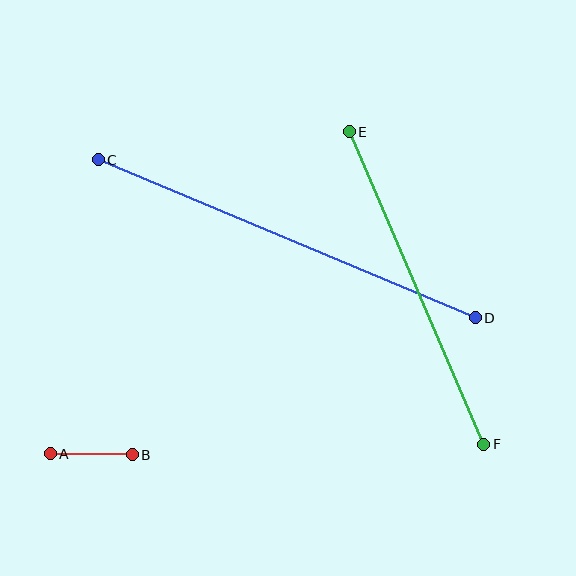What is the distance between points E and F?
The distance is approximately 340 pixels.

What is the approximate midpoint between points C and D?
The midpoint is at approximately (287, 239) pixels.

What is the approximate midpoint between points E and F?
The midpoint is at approximately (417, 288) pixels.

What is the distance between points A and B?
The distance is approximately 82 pixels.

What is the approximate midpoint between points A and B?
The midpoint is at approximately (91, 454) pixels.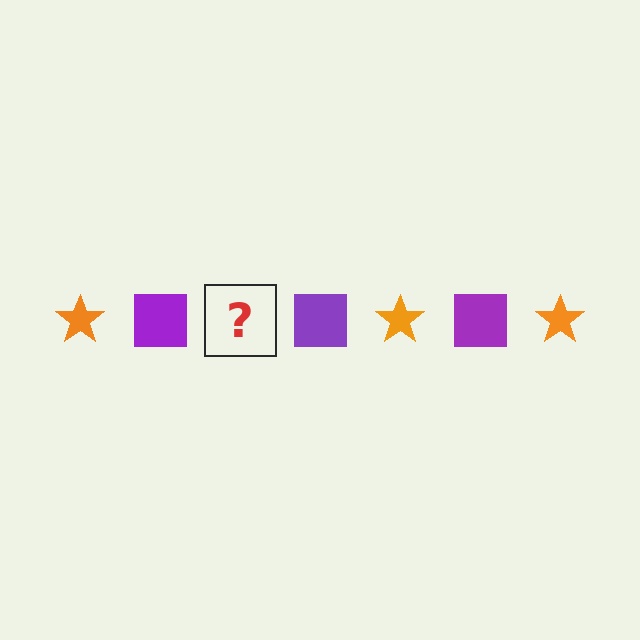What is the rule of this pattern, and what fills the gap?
The rule is that the pattern alternates between orange star and purple square. The gap should be filled with an orange star.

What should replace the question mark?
The question mark should be replaced with an orange star.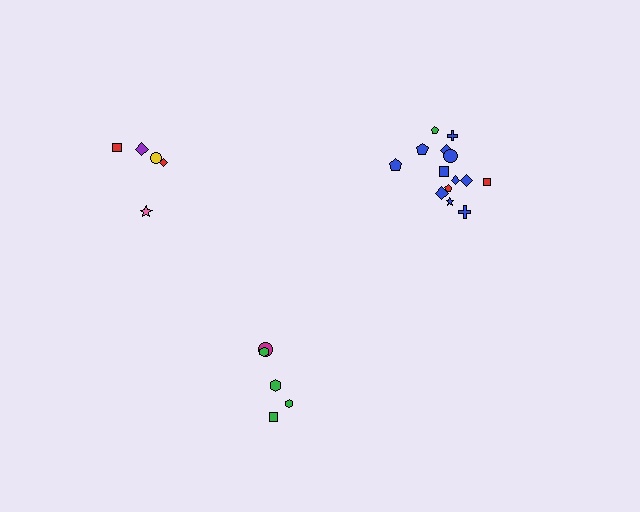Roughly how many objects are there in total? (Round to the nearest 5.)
Roughly 25 objects in total.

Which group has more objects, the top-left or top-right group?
The top-right group.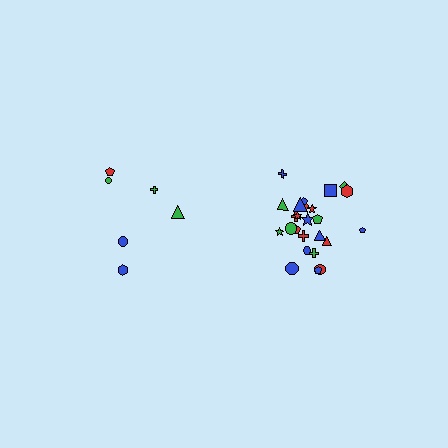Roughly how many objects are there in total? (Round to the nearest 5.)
Roughly 30 objects in total.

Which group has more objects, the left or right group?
The right group.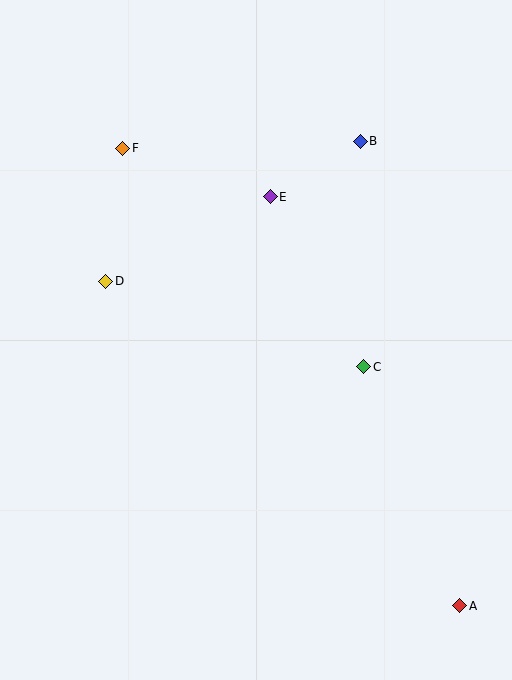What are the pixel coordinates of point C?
Point C is at (364, 367).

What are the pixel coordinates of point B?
Point B is at (360, 141).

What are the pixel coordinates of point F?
Point F is at (123, 148).